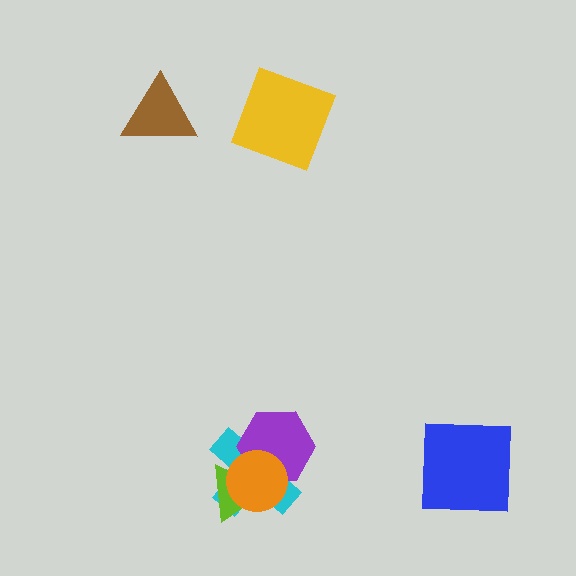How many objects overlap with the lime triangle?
3 objects overlap with the lime triangle.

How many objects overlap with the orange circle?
3 objects overlap with the orange circle.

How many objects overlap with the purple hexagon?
3 objects overlap with the purple hexagon.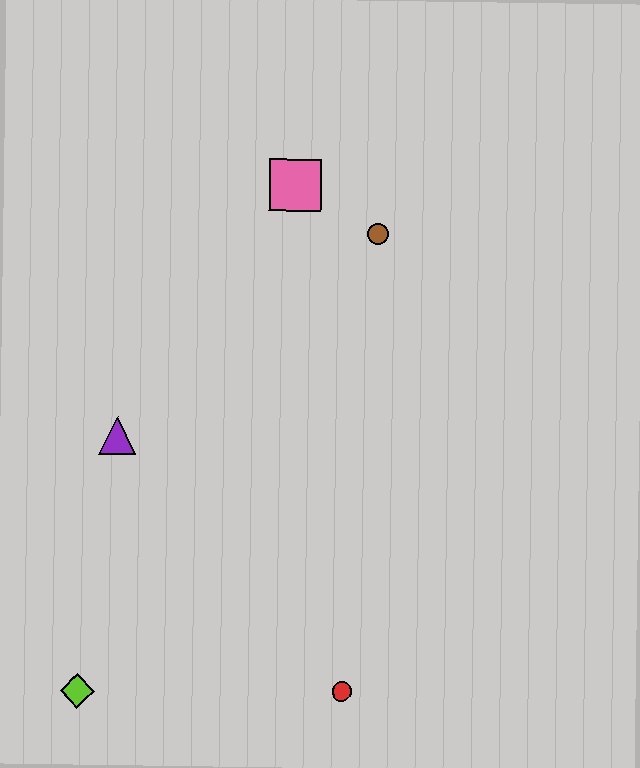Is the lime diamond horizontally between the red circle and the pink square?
No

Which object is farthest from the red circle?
The pink square is farthest from the red circle.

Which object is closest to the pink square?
The brown circle is closest to the pink square.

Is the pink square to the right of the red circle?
No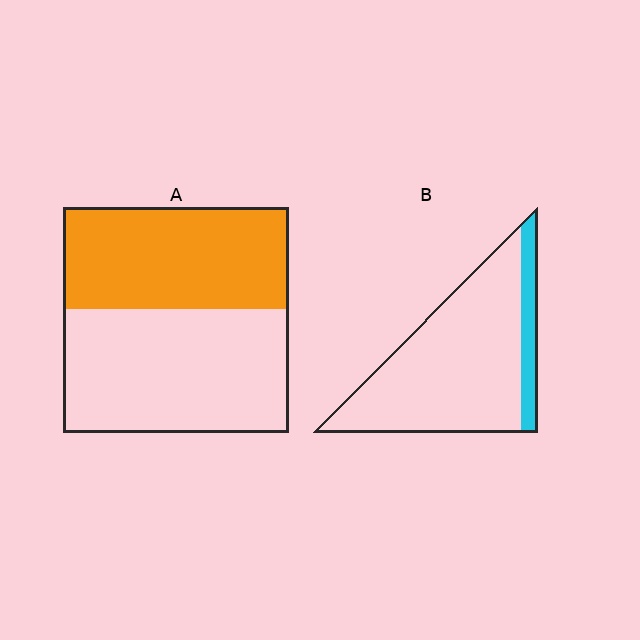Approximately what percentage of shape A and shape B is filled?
A is approximately 45% and B is approximately 15%.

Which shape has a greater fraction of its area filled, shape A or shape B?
Shape A.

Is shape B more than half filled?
No.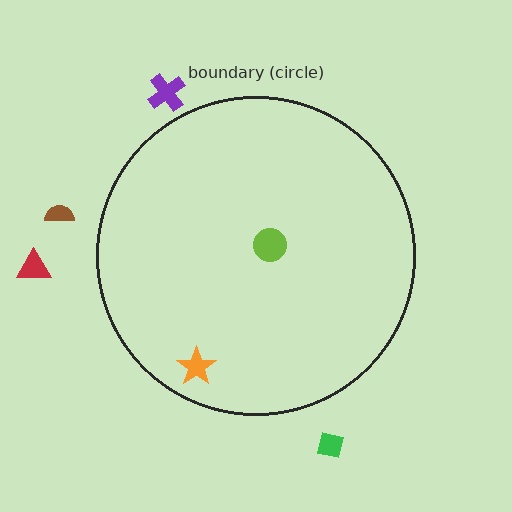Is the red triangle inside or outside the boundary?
Outside.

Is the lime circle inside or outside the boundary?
Inside.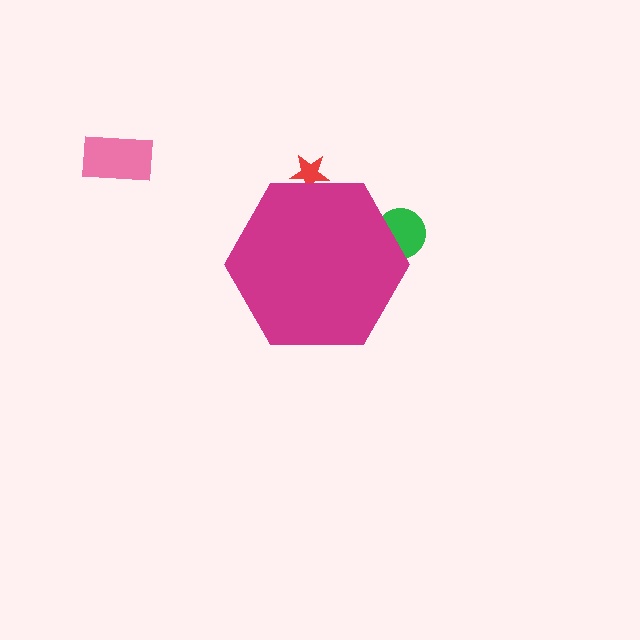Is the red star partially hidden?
Yes, the red star is partially hidden behind the magenta hexagon.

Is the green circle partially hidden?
Yes, the green circle is partially hidden behind the magenta hexagon.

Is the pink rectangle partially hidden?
No, the pink rectangle is fully visible.